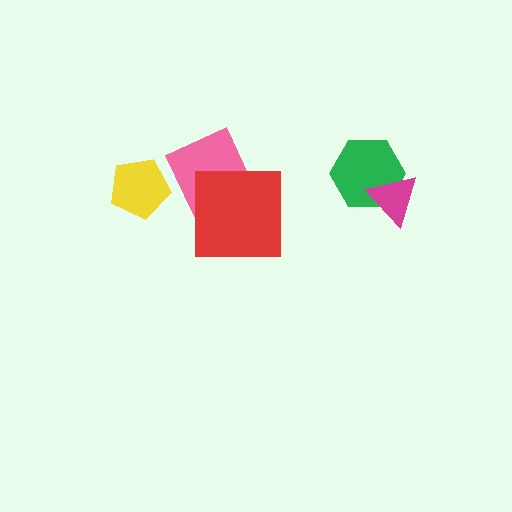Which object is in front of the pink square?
The red square is in front of the pink square.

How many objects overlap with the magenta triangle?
1 object overlaps with the magenta triangle.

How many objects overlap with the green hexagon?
1 object overlaps with the green hexagon.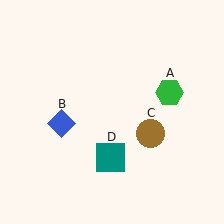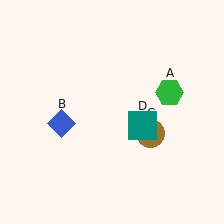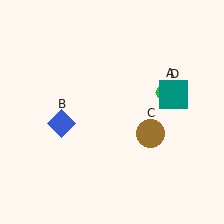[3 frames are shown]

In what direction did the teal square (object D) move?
The teal square (object D) moved up and to the right.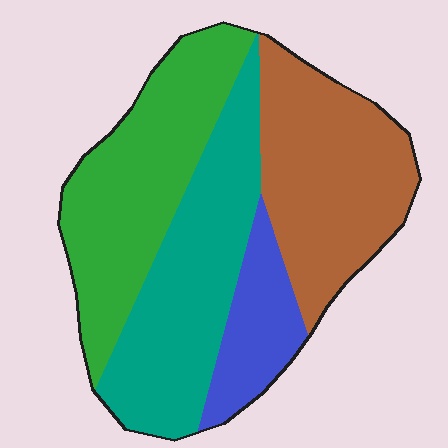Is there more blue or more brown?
Brown.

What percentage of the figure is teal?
Teal covers 30% of the figure.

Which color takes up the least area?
Blue, at roughly 10%.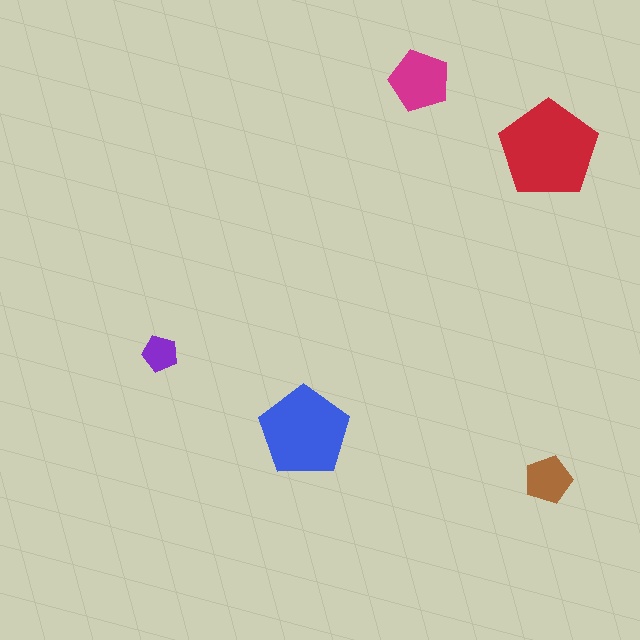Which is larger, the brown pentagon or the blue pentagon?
The blue one.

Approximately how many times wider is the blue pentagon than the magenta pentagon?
About 1.5 times wider.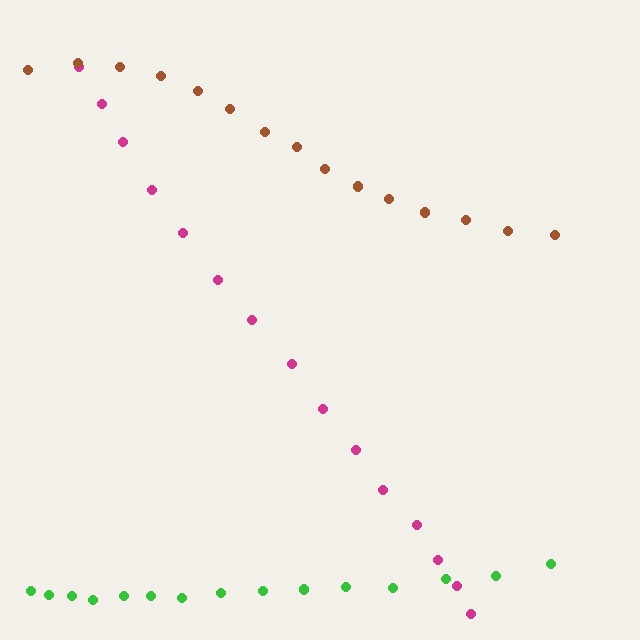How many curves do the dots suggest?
There are 3 distinct paths.